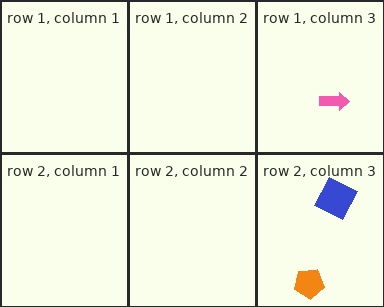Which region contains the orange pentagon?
The row 2, column 3 region.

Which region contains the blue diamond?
The row 2, column 3 region.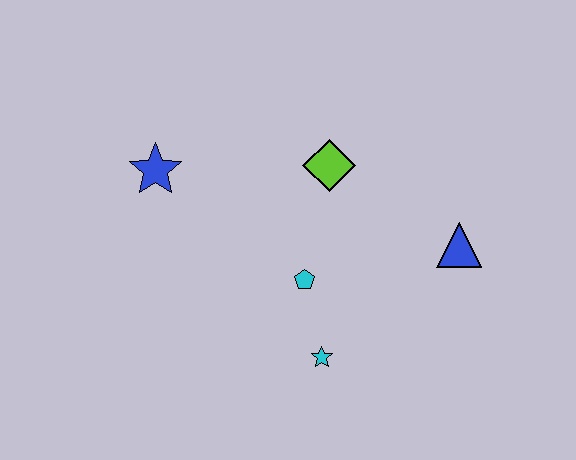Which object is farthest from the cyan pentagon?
The blue star is farthest from the cyan pentagon.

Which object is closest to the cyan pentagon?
The cyan star is closest to the cyan pentagon.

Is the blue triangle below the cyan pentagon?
No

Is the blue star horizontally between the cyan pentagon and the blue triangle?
No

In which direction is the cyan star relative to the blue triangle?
The cyan star is to the left of the blue triangle.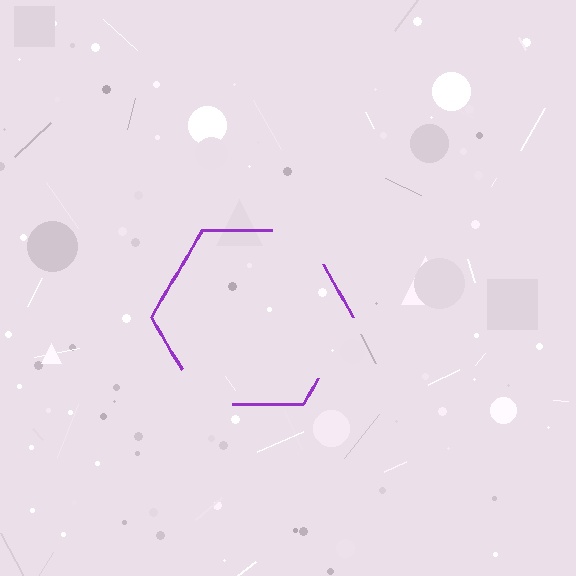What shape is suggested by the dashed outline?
The dashed outline suggests a hexagon.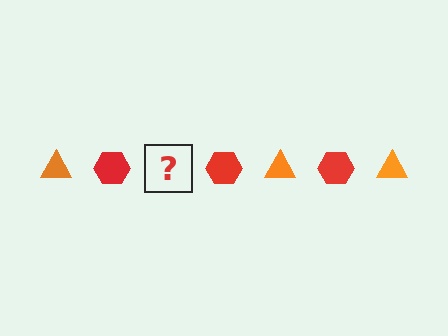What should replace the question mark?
The question mark should be replaced with an orange triangle.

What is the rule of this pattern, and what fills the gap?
The rule is that the pattern alternates between orange triangle and red hexagon. The gap should be filled with an orange triangle.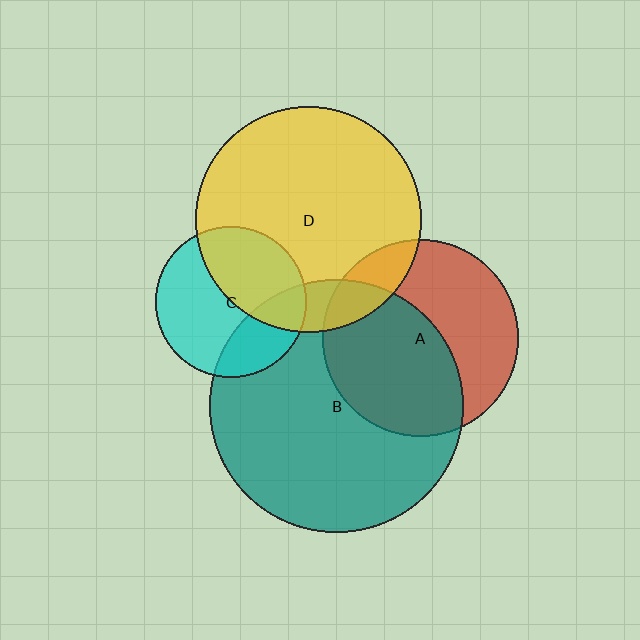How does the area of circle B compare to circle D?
Approximately 1.2 times.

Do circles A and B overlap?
Yes.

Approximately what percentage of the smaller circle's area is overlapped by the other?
Approximately 55%.